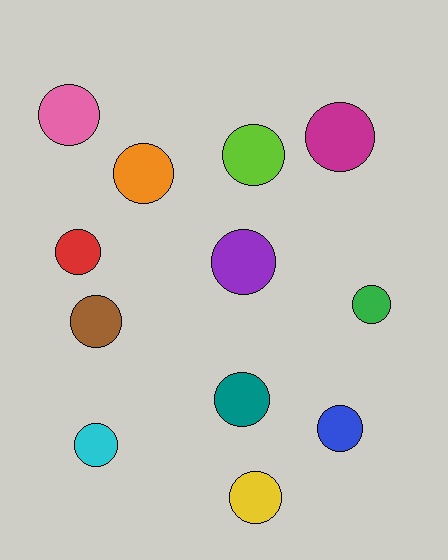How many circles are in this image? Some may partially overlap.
There are 12 circles.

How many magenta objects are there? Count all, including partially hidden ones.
There is 1 magenta object.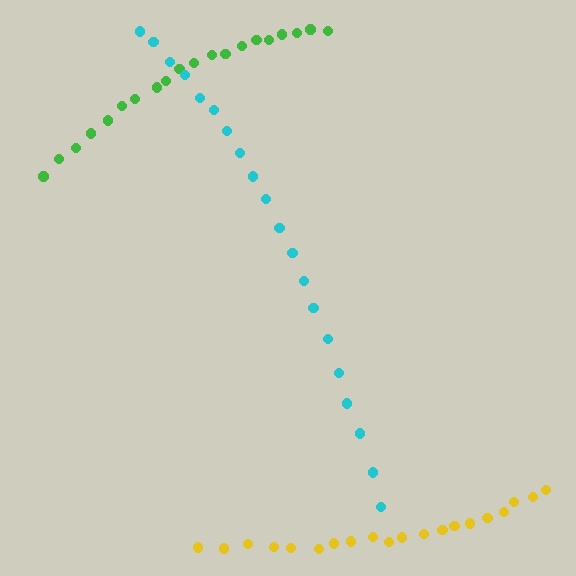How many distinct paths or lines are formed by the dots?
There are 3 distinct paths.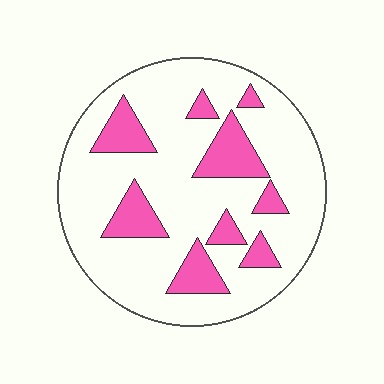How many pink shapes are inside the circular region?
9.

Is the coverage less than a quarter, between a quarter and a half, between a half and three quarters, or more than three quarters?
Less than a quarter.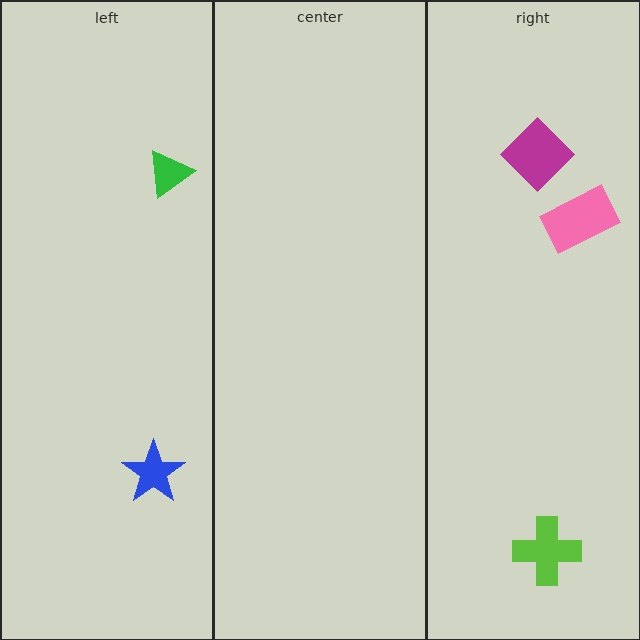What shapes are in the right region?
The pink rectangle, the magenta diamond, the lime cross.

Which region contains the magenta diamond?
The right region.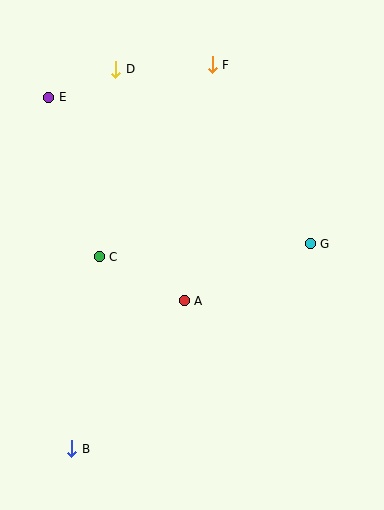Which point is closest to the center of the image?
Point A at (184, 301) is closest to the center.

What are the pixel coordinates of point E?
Point E is at (49, 97).